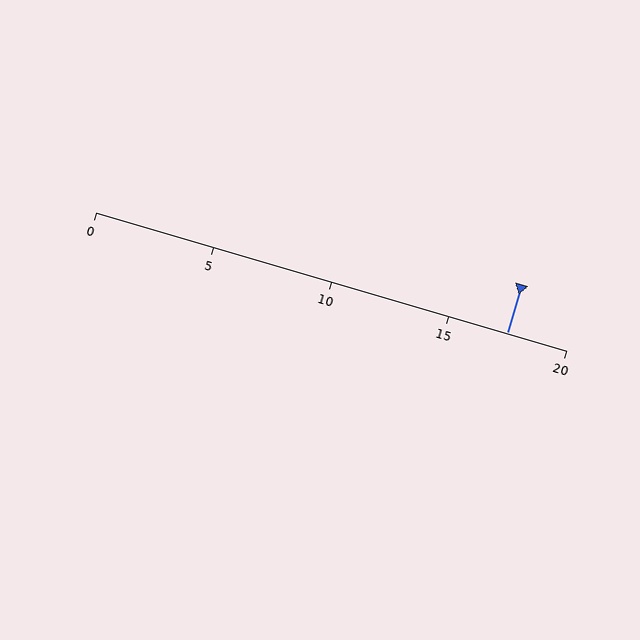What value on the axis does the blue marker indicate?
The marker indicates approximately 17.5.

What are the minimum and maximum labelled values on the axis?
The axis runs from 0 to 20.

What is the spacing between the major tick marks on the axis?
The major ticks are spaced 5 apart.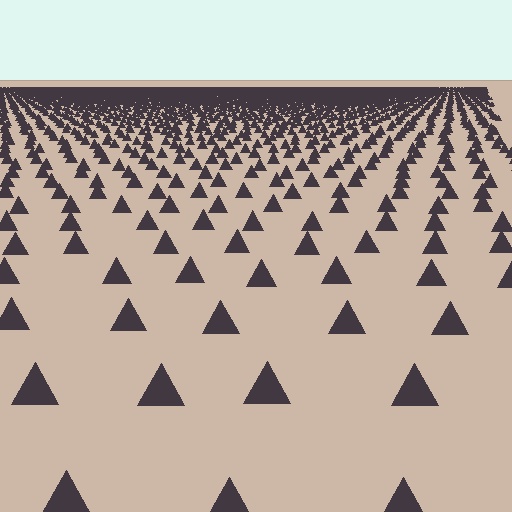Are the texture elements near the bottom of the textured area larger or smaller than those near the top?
Larger. Near the bottom, elements are closer to the viewer and appear at a bigger on-screen size.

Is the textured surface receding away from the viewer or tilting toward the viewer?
The surface is receding away from the viewer. Texture elements get smaller and denser toward the top.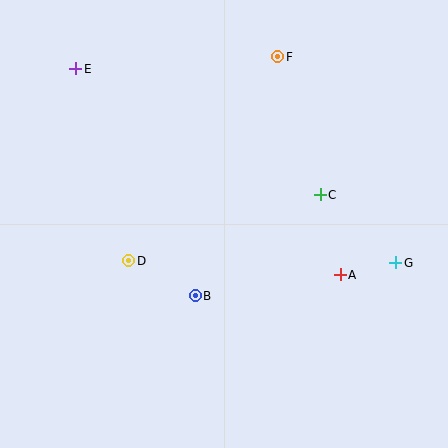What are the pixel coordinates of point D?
Point D is at (129, 261).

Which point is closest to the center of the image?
Point B at (195, 296) is closest to the center.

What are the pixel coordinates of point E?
Point E is at (76, 69).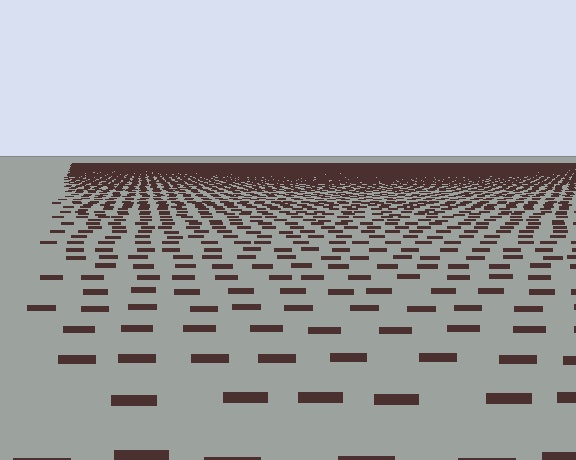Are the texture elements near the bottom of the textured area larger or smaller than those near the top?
Larger. Near the bottom, elements are closer to the viewer and appear at a bigger on-screen size.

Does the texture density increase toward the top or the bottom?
Density increases toward the top.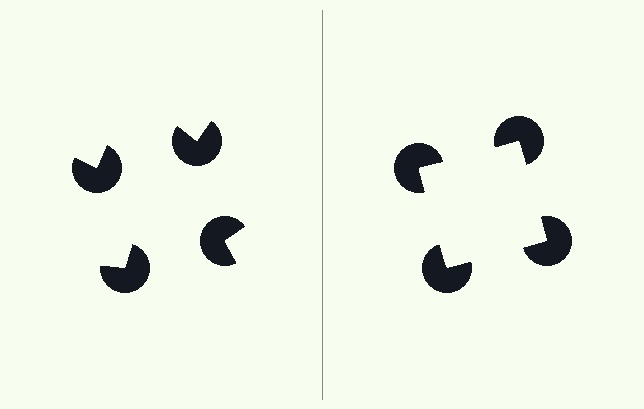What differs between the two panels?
The pac-man discs are positioned identically on both sides; only the wedge orientations differ. On the right they align to a square; on the left they are misaligned.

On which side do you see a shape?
An illusory square appears on the right side. On the left side the wedge cuts are rotated, so no coherent shape forms.